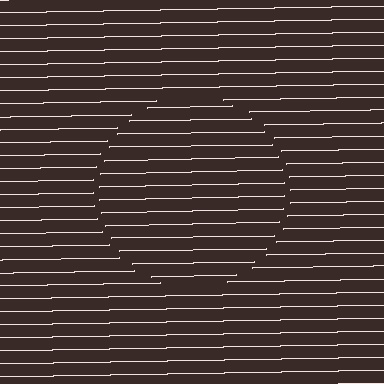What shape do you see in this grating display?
An illusory circle. The interior of the shape contains the same grating, shifted by half a period — the contour is defined by the phase discontinuity where line-ends from the inner and outer gratings abut.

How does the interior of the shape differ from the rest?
The interior of the shape contains the same grating, shifted by half a period — the contour is defined by the phase discontinuity where line-ends from the inner and outer gratings abut.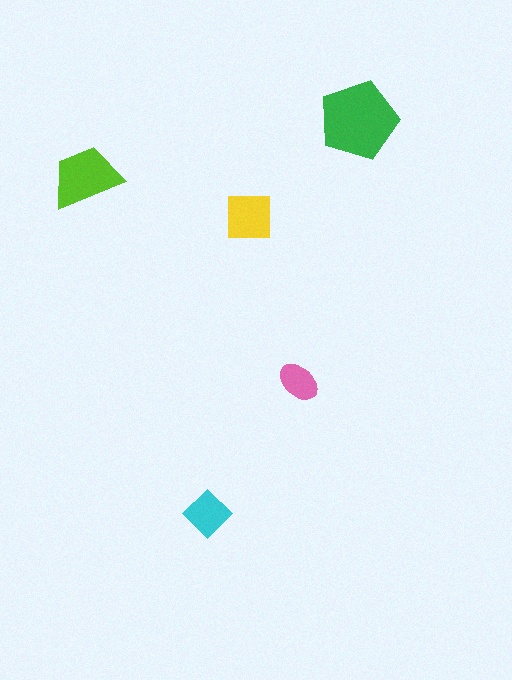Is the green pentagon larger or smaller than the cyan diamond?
Larger.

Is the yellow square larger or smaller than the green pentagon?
Smaller.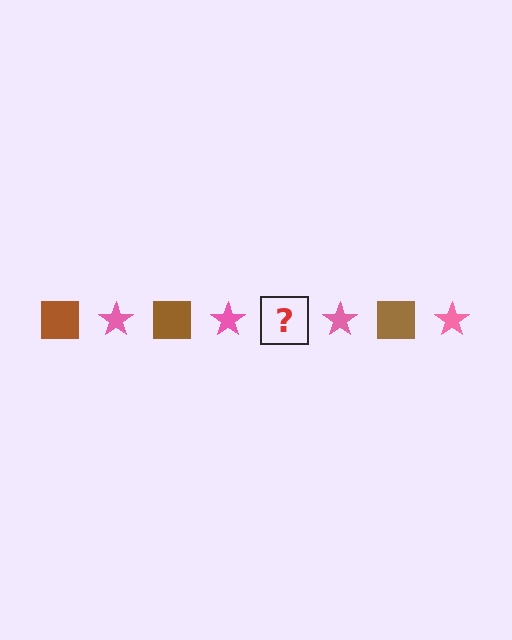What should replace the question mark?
The question mark should be replaced with a brown square.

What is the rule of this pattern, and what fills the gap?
The rule is that the pattern alternates between brown square and pink star. The gap should be filled with a brown square.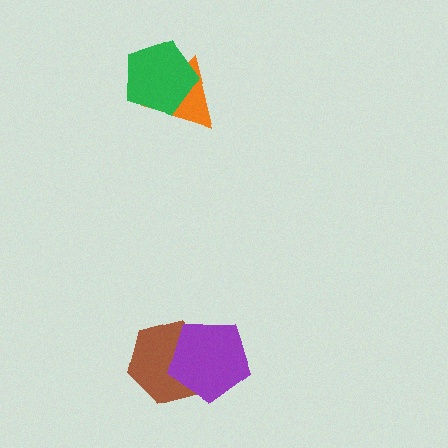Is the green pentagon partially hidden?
No, no other shape covers it.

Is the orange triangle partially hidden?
Yes, it is partially covered by another shape.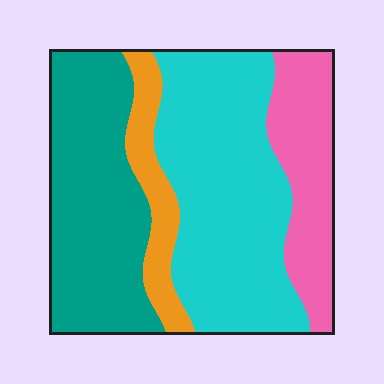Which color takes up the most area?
Cyan, at roughly 40%.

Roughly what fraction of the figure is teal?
Teal takes up between a quarter and a half of the figure.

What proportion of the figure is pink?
Pink covers around 20% of the figure.